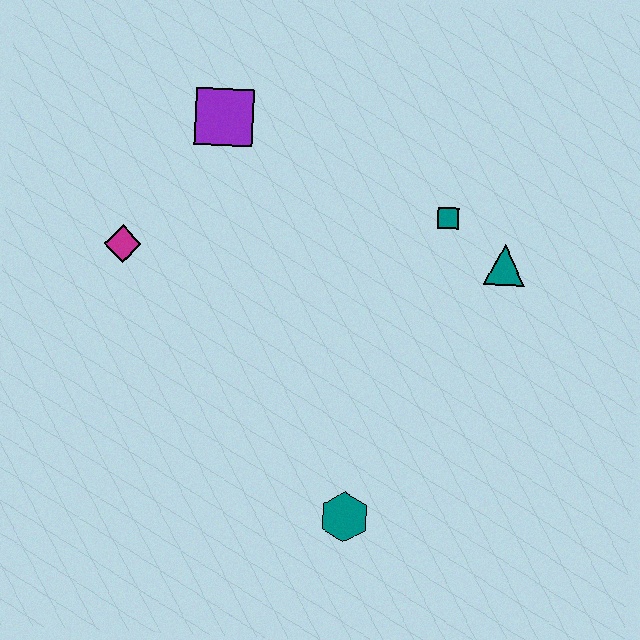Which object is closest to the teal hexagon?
The teal triangle is closest to the teal hexagon.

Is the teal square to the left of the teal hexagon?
No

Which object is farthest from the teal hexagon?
The purple square is farthest from the teal hexagon.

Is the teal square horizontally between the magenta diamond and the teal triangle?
Yes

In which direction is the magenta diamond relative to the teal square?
The magenta diamond is to the left of the teal square.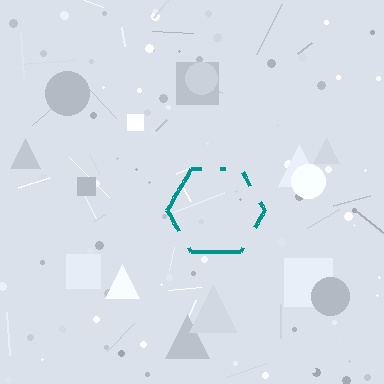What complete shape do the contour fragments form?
The contour fragments form a hexagon.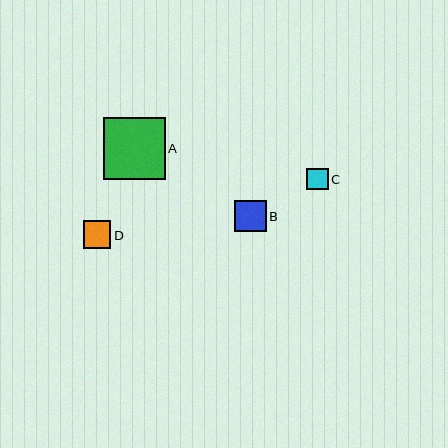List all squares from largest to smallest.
From largest to smallest: A, B, D, C.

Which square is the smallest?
Square C is the smallest with a size of approximately 21 pixels.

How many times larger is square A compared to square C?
Square A is approximately 2.9 times the size of square C.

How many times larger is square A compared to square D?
Square A is approximately 2.2 times the size of square D.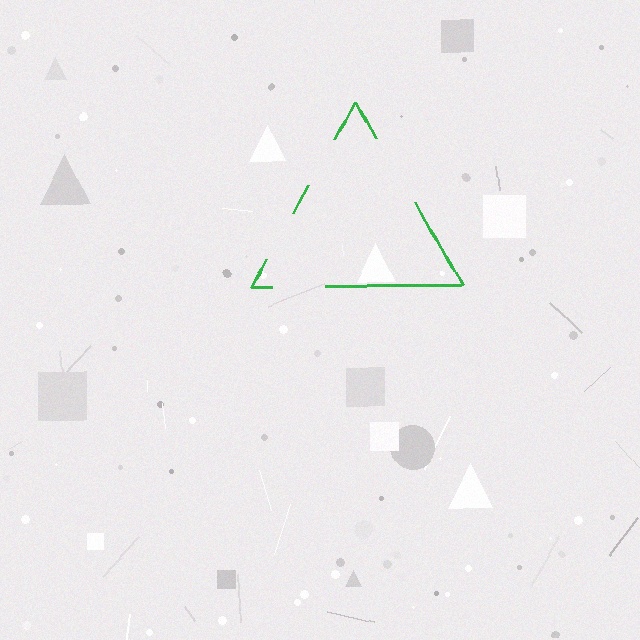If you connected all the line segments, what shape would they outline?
They would outline a triangle.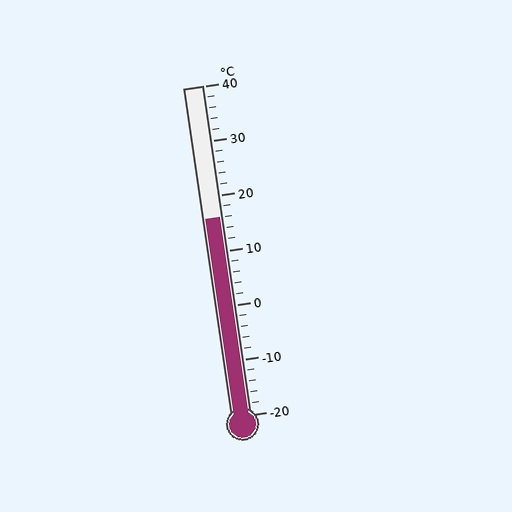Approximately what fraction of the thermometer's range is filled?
The thermometer is filled to approximately 60% of its range.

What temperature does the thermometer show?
The thermometer shows approximately 16°C.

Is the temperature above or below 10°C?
The temperature is above 10°C.